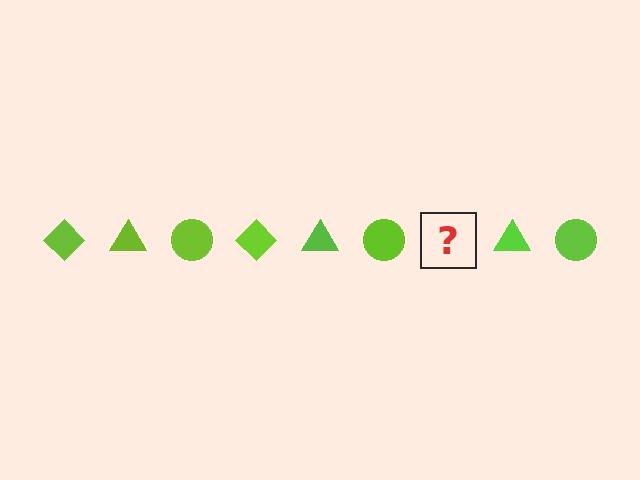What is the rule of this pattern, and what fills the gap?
The rule is that the pattern cycles through diamond, triangle, circle shapes in lime. The gap should be filled with a lime diamond.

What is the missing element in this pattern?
The missing element is a lime diamond.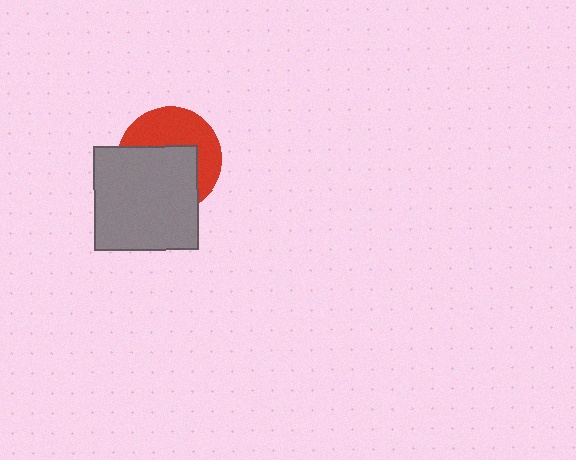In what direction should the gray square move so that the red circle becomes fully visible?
The gray square should move toward the lower-left. That is the shortest direction to clear the overlap and leave the red circle fully visible.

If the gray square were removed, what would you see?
You would see the complete red circle.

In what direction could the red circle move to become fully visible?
The red circle could move toward the upper-right. That would shift it out from behind the gray square entirely.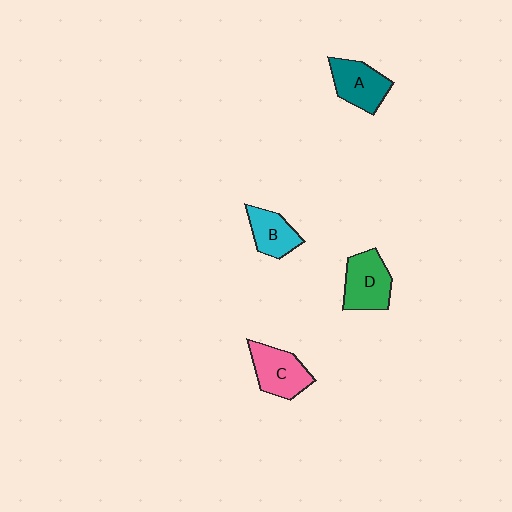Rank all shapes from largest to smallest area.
From largest to smallest: D (green), C (pink), A (teal), B (cyan).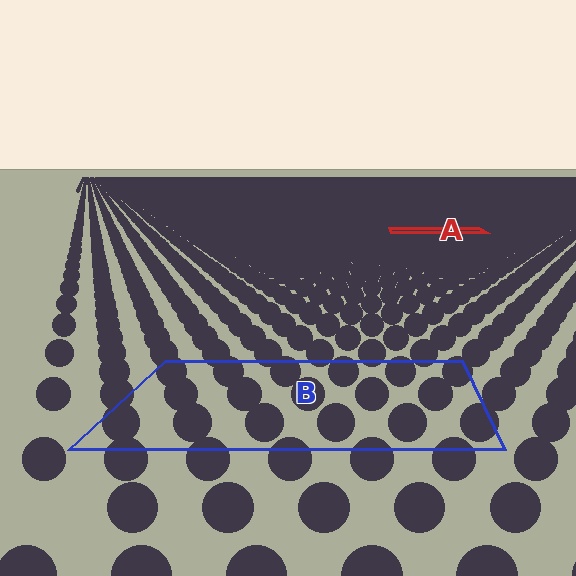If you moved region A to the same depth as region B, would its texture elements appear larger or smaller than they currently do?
They would appear larger. At a closer depth, the same texture elements are projected at a bigger on-screen size.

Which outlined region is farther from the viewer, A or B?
Region A is farther from the viewer — the texture elements inside it appear smaller and more densely packed.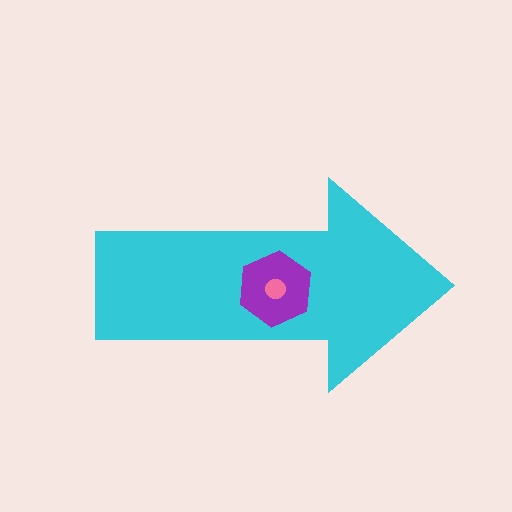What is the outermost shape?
The cyan arrow.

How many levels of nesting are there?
3.